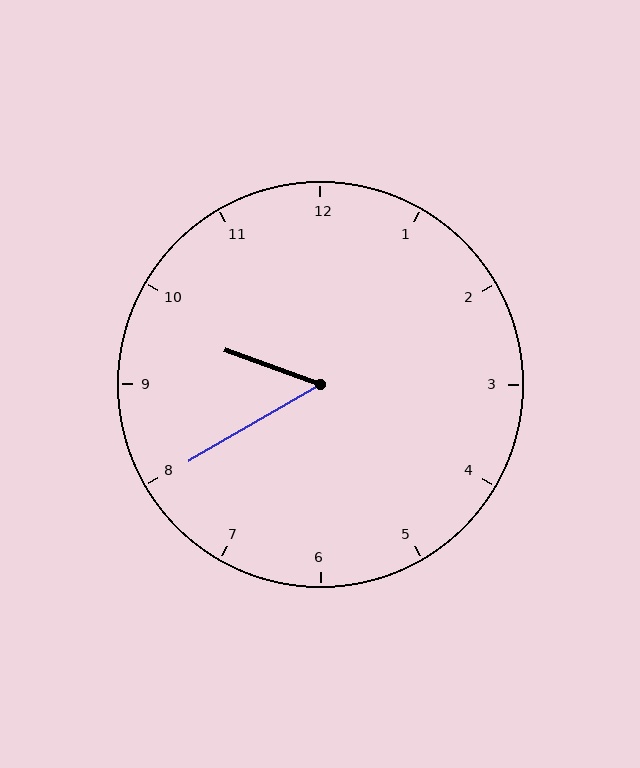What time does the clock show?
9:40.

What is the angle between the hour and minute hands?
Approximately 50 degrees.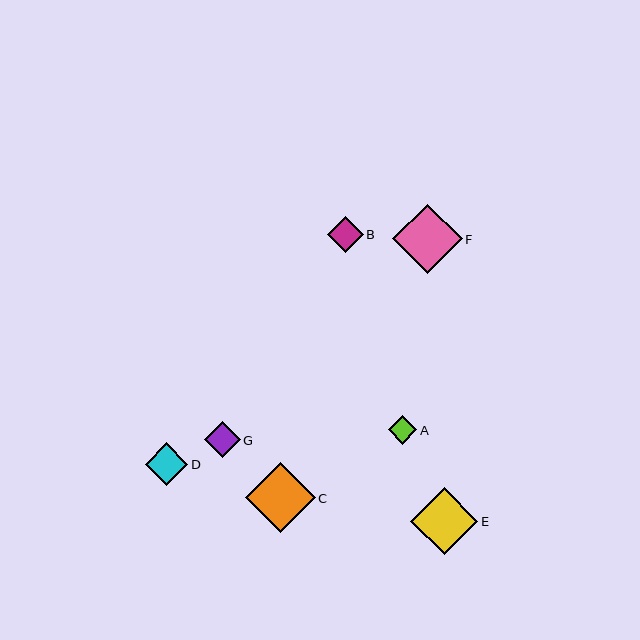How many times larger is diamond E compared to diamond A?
Diamond E is approximately 2.3 times the size of diamond A.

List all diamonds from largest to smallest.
From largest to smallest: C, F, E, D, G, B, A.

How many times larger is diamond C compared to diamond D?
Diamond C is approximately 1.6 times the size of diamond D.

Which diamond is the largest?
Diamond C is the largest with a size of approximately 69 pixels.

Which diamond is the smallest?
Diamond A is the smallest with a size of approximately 29 pixels.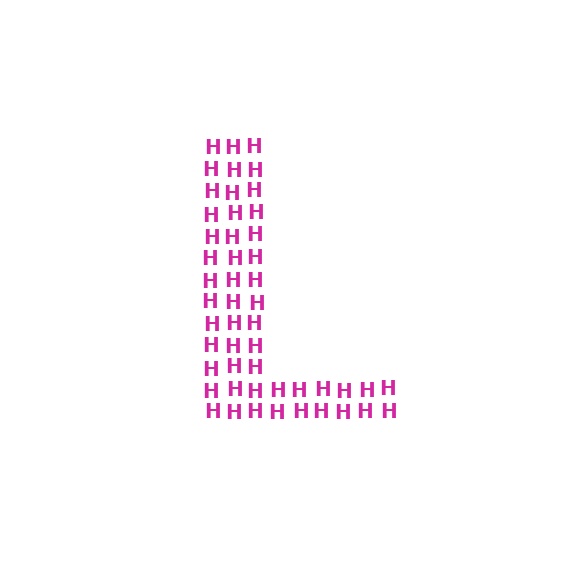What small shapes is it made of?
It is made of small letter H's.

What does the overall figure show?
The overall figure shows the letter L.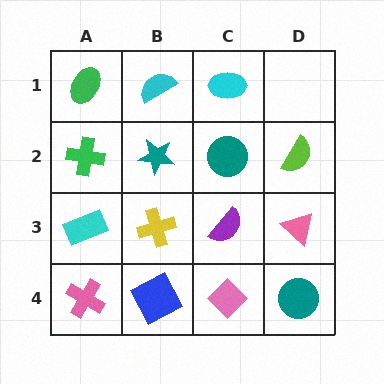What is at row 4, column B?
A blue square.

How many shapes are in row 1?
3 shapes.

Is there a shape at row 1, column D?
No, that cell is empty.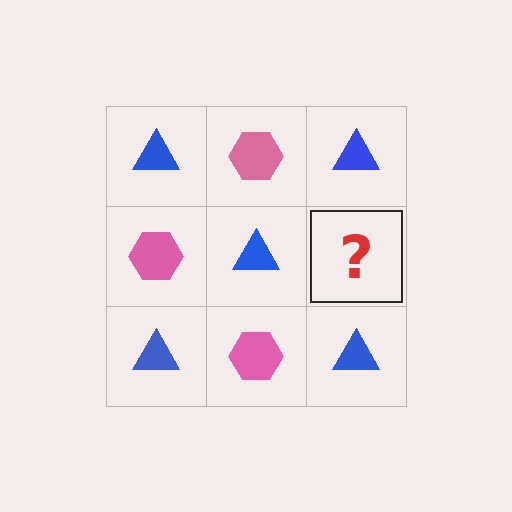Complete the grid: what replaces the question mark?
The question mark should be replaced with a pink hexagon.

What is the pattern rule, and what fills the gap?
The rule is that it alternates blue triangle and pink hexagon in a checkerboard pattern. The gap should be filled with a pink hexagon.